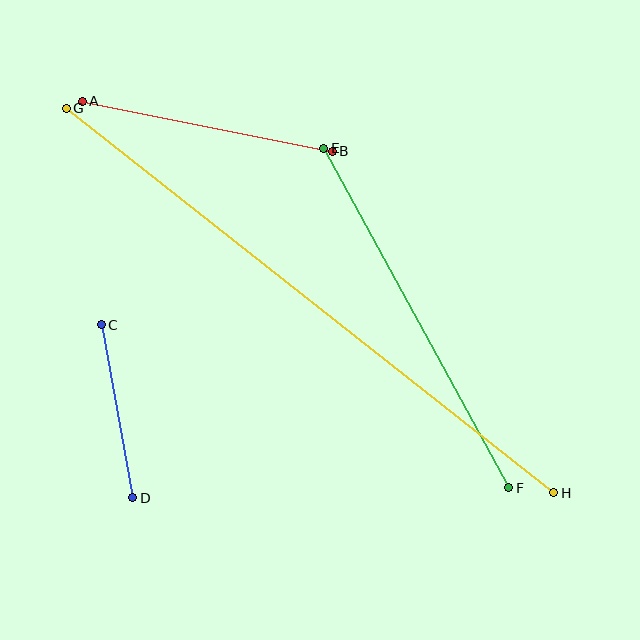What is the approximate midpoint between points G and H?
The midpoint is at approximately (310, 301) pixels.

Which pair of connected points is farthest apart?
Points G and H are farthest apart.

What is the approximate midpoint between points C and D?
The midpoint is at approximately (117, 411) pixels.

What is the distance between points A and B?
The distance is approximately 255 pixels.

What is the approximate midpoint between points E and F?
The midpoint is at approximately (416, 318) pixels.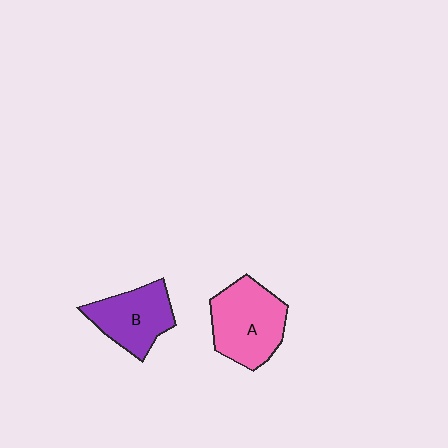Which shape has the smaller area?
Shape B (purple).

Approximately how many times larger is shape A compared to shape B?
Approximately 1.2 times.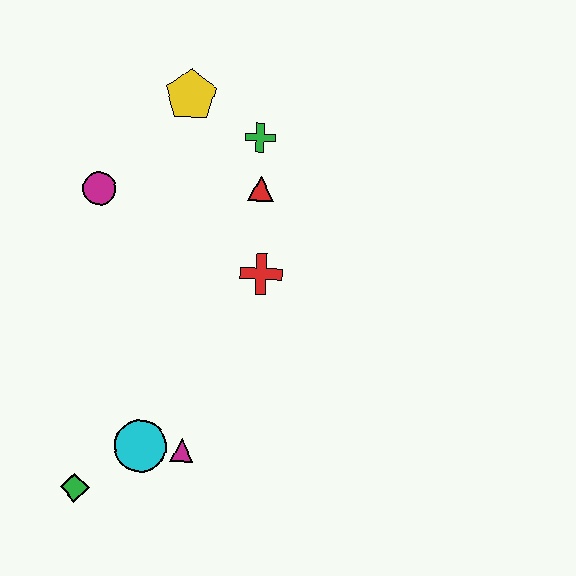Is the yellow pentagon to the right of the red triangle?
No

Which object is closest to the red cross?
The red triangle is closest to the red cross.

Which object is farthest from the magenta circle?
The green diamond is farthest from the magenta circle.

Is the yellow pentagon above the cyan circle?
Yes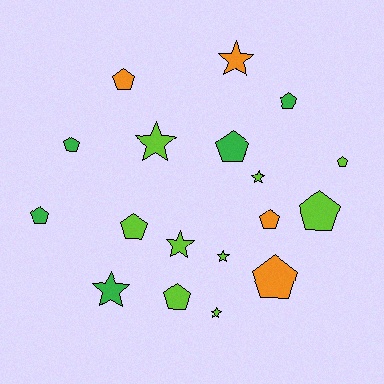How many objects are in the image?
There are 18 objects.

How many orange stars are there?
There is 1 orange star.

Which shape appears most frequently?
Pentagon, with 11 objects.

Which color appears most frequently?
Lime, with 9 objects.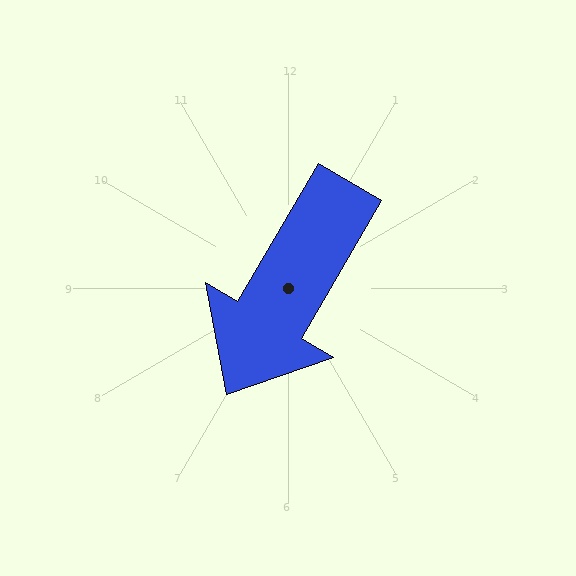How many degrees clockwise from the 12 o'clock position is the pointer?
Approximately 210 degrees.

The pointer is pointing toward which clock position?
Roughly 7 o'clock.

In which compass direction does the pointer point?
Southwest.